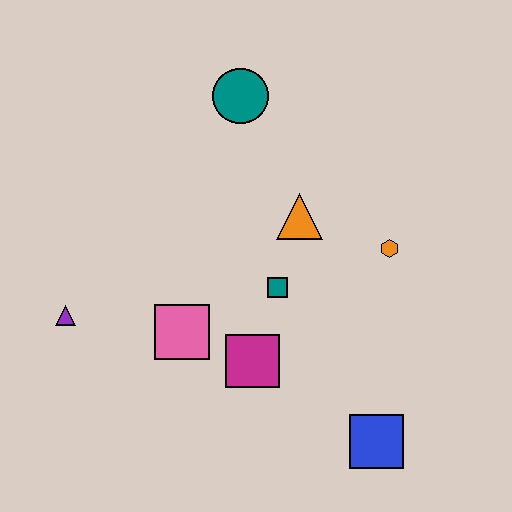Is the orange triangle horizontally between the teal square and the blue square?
Yes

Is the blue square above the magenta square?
No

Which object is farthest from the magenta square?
The teal circle is farthest from the magenta square.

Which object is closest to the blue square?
The magenta square is closest to the blue square.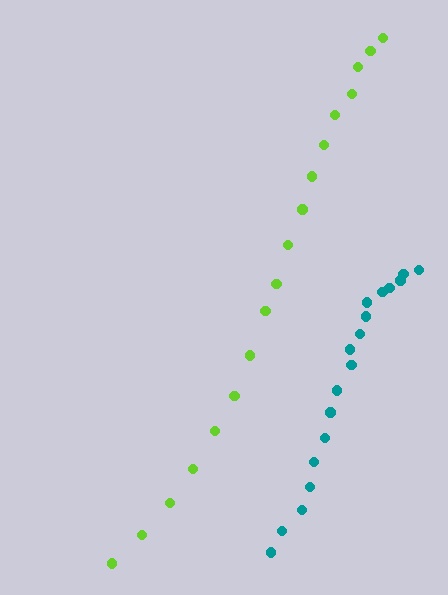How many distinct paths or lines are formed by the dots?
There are 2 distinct paths.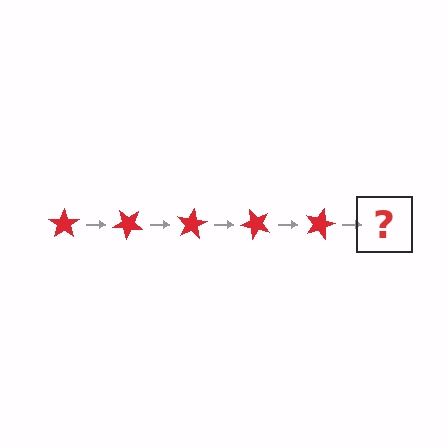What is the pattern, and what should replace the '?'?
The pattern is that the star rotates 40 degrees each step. The '?' should be a red star rotated 200 degrees.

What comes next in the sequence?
The next element should be a red star rotated 200 degrees.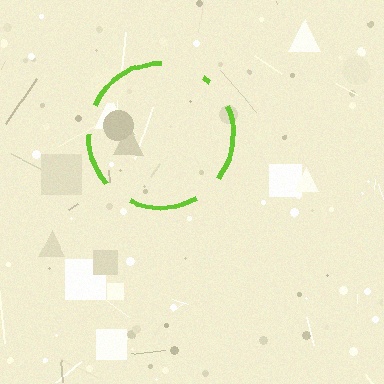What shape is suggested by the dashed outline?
The dashed outline suggests a circle.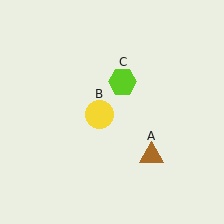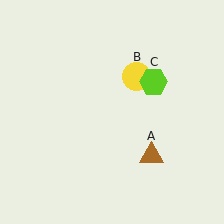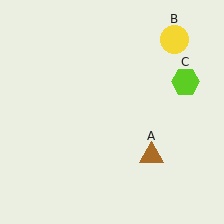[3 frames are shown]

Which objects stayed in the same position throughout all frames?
Brown triangle (object A) remained stationary.